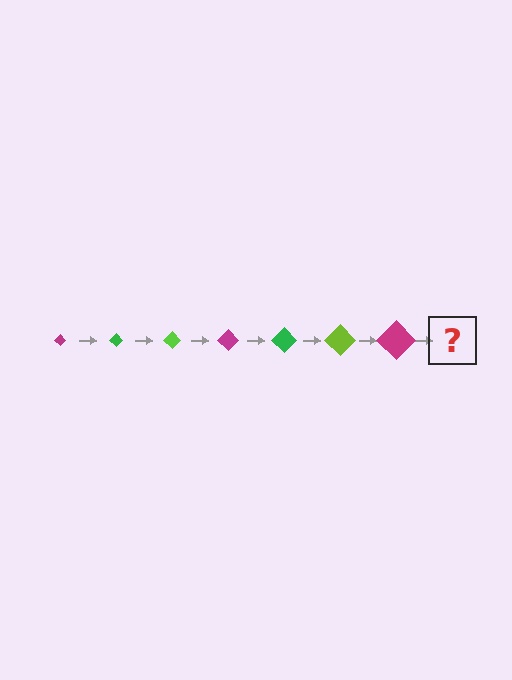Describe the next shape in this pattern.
It should be a green diamond, larger than the previous one.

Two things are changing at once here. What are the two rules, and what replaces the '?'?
The two rules are that the diamond grows larger each step and the color cycles through magenta, green, and lime. The '?' should be a green diamond, larger than the previous one.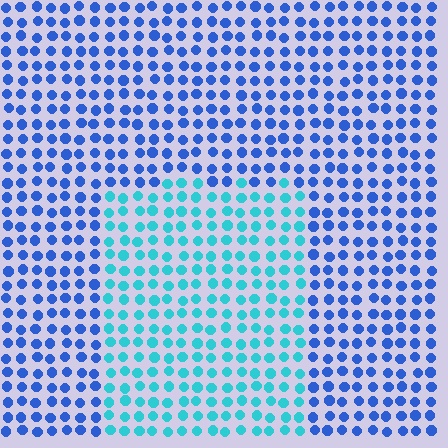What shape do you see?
I see a rectangle.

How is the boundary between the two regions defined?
The boundary is defined purely by a slight shift in hue (about 40 degrees). Spacing, size, and orientation are identical on both sides.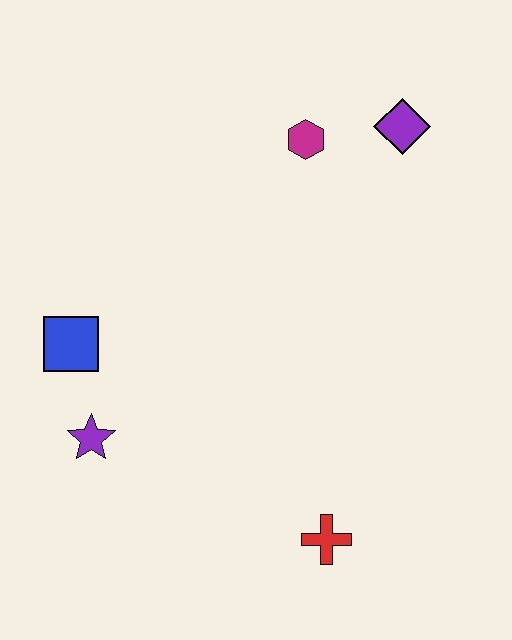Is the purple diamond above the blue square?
Yes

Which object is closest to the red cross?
The purple star is closest to the red cross.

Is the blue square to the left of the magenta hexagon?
Yes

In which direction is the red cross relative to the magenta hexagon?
The red cross is below the magenta hexagon.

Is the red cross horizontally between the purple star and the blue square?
No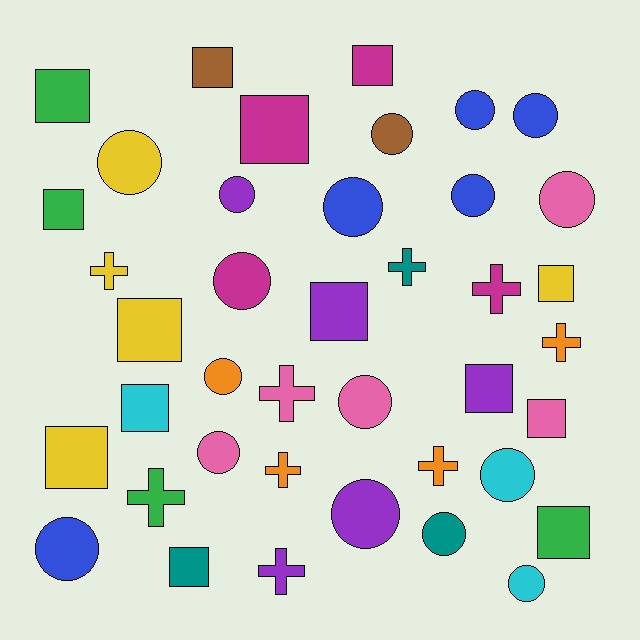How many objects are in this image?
There are 40 objects.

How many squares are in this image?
There are 14 squares.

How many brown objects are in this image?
There are 2 brown objects.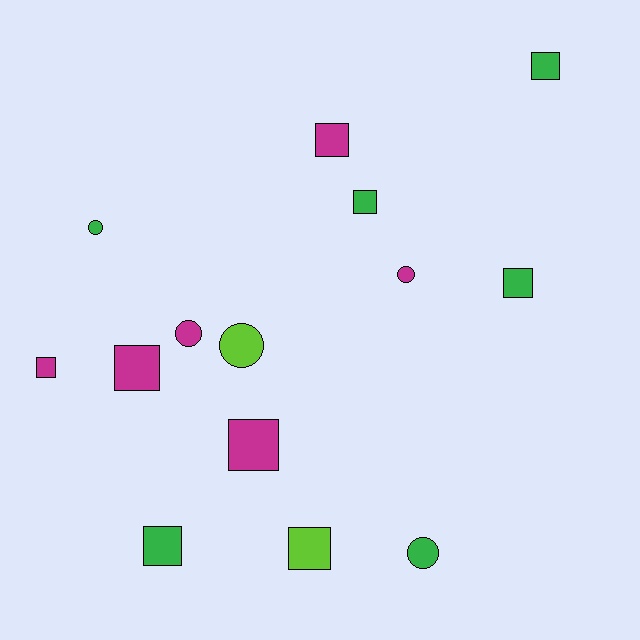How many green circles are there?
There are 2 green circles.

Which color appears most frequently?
Magenta, with 6 objects.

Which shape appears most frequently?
Square, with 9 objects.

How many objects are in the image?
There are 14 objects.